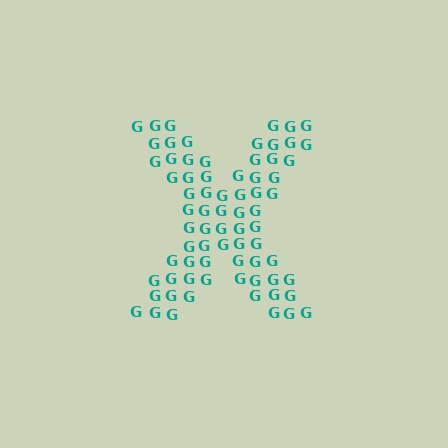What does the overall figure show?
The overall figure shows the letter X.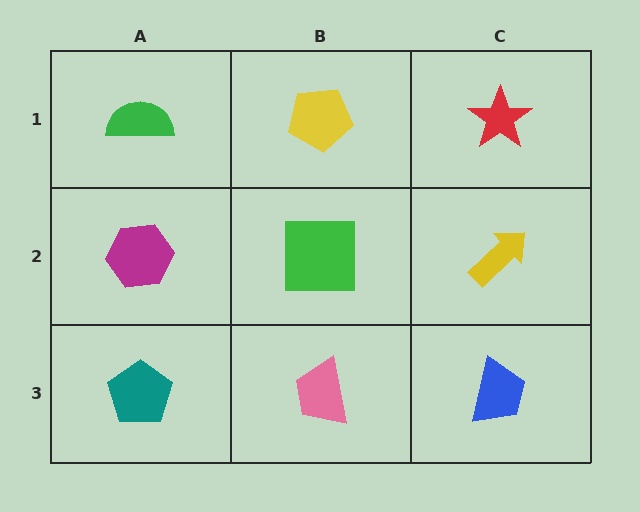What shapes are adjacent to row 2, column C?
A red star (row 1, column C), a blue trapezoid (row 3, column C), a green square (row 2, column B).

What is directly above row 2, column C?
A red star.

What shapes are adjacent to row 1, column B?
A green square (row 2, column B), a green semicircle (row 1, column A), a red star (row 1, column C).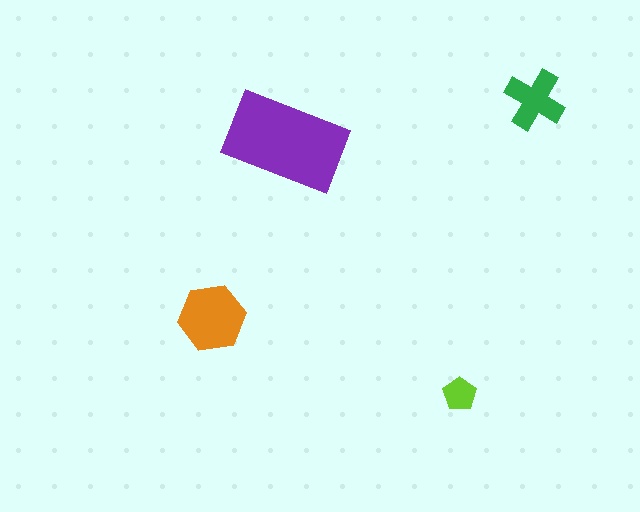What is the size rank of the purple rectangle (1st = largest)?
1st.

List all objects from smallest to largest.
The lime pentagon, the green cross, the orange hexagon, the purple rectangle.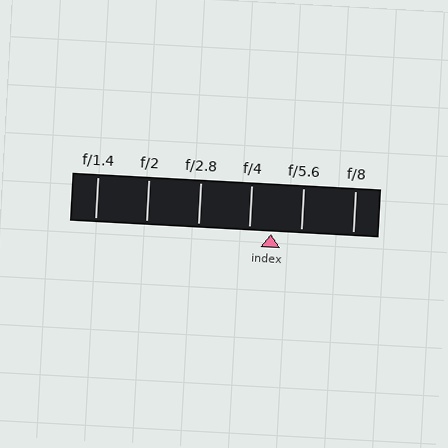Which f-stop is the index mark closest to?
The index mark is closest to f/4.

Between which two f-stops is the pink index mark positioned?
The index mark is between f/4 and f/5.6.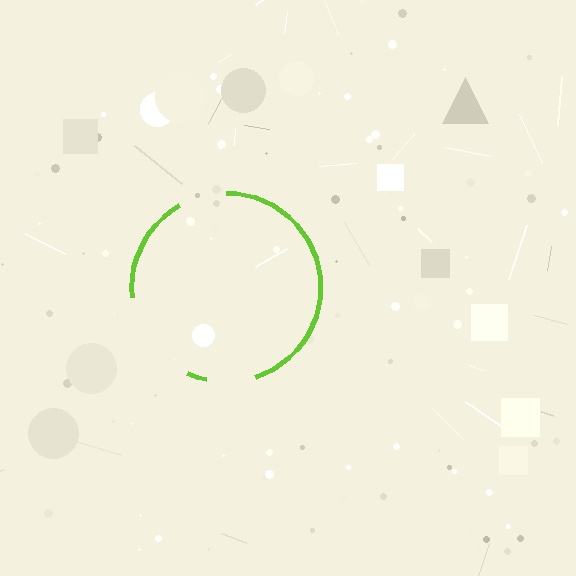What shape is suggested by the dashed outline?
The dashed outline suggests a circle.